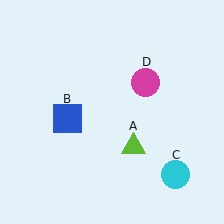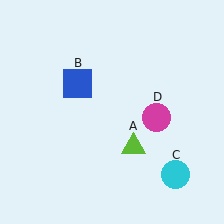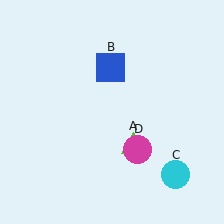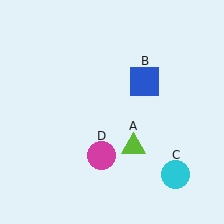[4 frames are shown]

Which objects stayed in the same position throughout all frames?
Lime triangle (object A) and cyan circle (object C) remained stationary.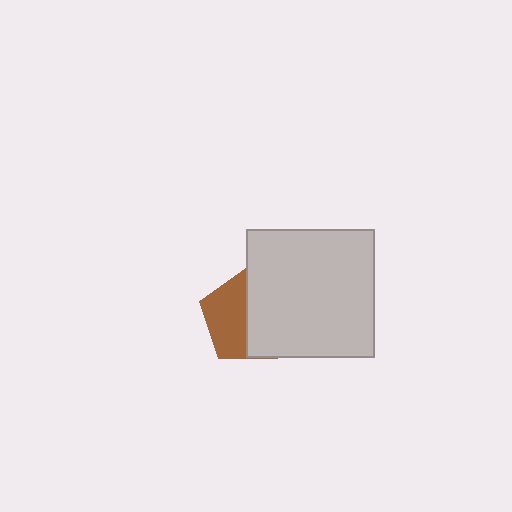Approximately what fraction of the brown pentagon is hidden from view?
Roughly 53% of the brown pentagon is hidden behind the light gray rectangle.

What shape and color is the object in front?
The object in front is a light gray rectangle.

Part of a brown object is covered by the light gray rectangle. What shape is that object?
It is a pentagon.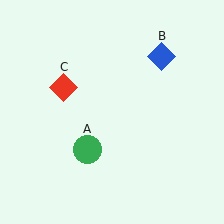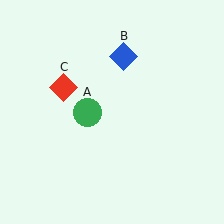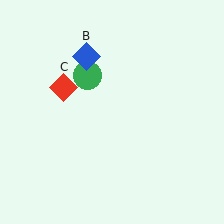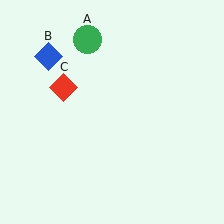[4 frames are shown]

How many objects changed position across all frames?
2 objects changed position: green circle (object A), blue diamond (object B).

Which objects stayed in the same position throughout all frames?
Red diamond (object C) remained stationary.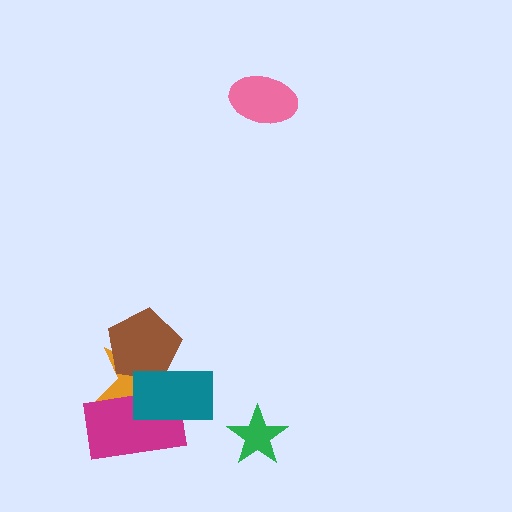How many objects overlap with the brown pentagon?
2 objects overlap with the brown pentagon.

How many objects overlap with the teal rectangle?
3 objects overlap with the teal rectangle.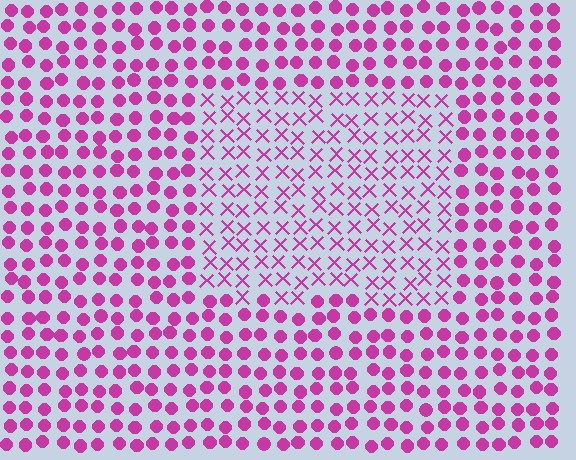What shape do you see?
I see a rectangle.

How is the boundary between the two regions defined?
The boundary is defined by a change in element shape: X marks inside vs. circles outside. All elements share the same color and spacing.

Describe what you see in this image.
The image is filled with small magenta elements arranged in a uniform grid. A rectangle-shaped region contains X marks, while the surrounding area contains circles. The boundary is defined purely by the change in element shape.